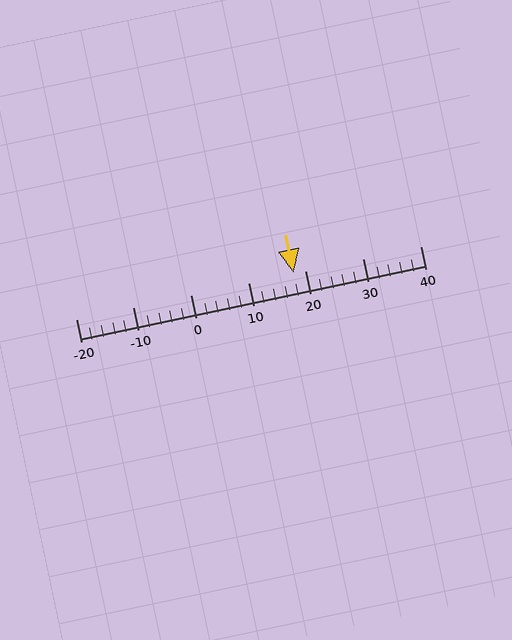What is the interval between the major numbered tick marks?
The major tick marks are spaced 10 units apart.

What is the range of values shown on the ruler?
The ruler shows values from -20 to 40.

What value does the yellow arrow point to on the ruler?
The yellow arrow points to approximately 18.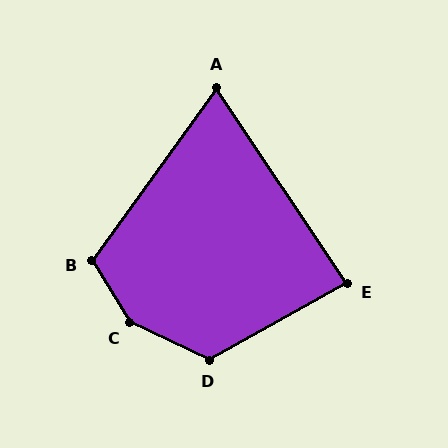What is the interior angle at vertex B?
Approximately 113 degrees (obtuse).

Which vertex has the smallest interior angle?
A, at approximately 69 degrees.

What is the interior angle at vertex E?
Approximately 86 degrees (approximately right).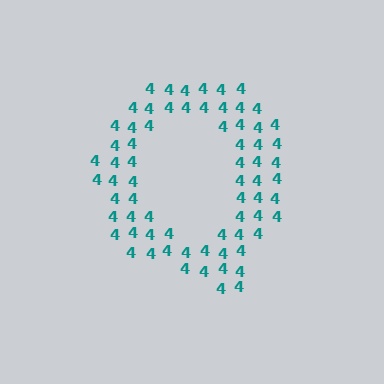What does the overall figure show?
The overall figure shows the letter Q.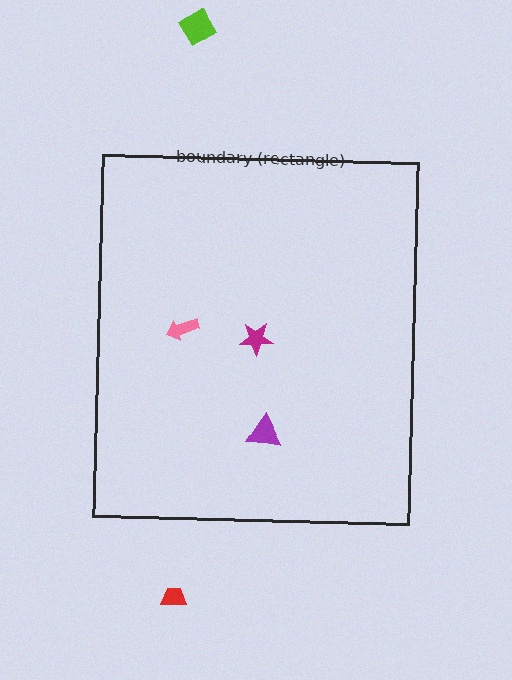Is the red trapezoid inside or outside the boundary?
Outside.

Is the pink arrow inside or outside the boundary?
Inside.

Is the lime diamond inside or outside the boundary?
Outside.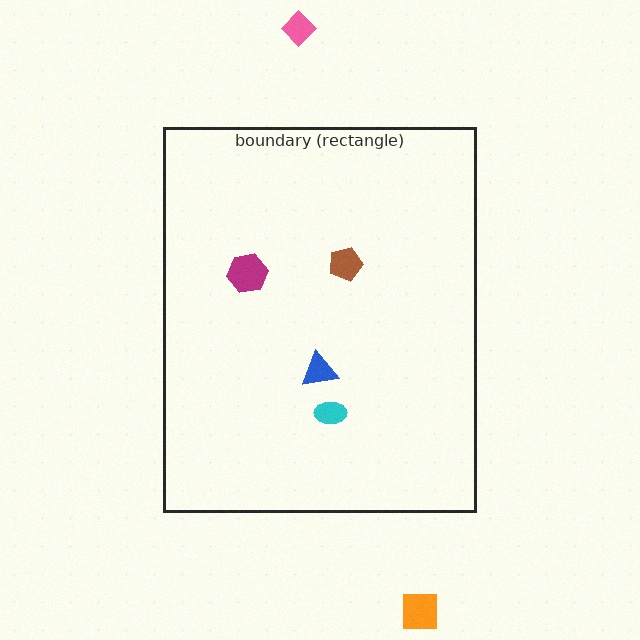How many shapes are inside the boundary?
4 inside, 2 outside.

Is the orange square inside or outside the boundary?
Outside.